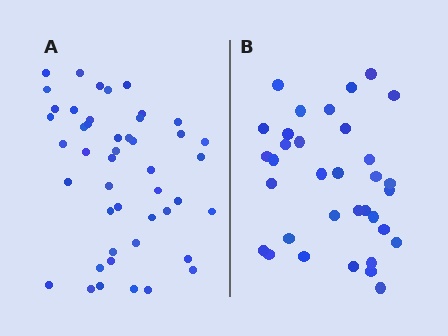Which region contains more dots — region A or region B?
Region A (the left region) has more dots.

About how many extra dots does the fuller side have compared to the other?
Region A has roughly 12 or so more dots than region B.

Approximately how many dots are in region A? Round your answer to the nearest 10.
About 50 dots. (The exact count is 46, which rounds to 50.)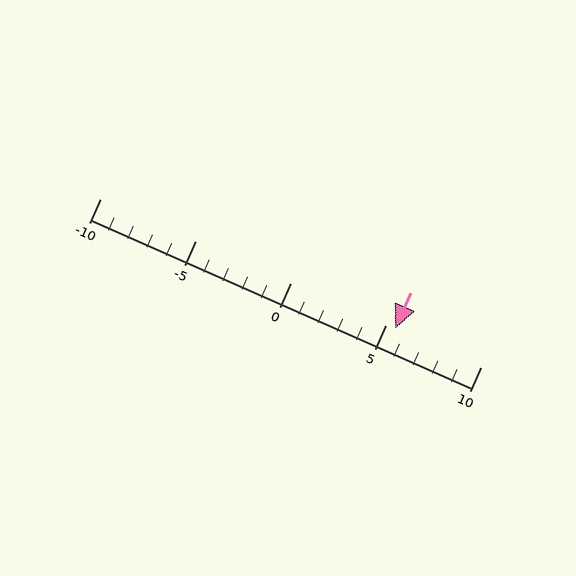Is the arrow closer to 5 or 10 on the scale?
The arrow is closer to 5.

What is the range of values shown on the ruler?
The ruler shows values from -10 to 10.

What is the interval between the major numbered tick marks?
The major tick marks are spaced 5 units apart.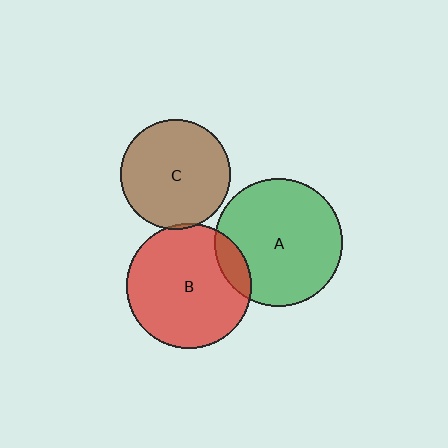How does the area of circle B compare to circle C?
Approximately 1.3 times.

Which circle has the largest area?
Circle A (green).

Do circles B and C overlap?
Yes.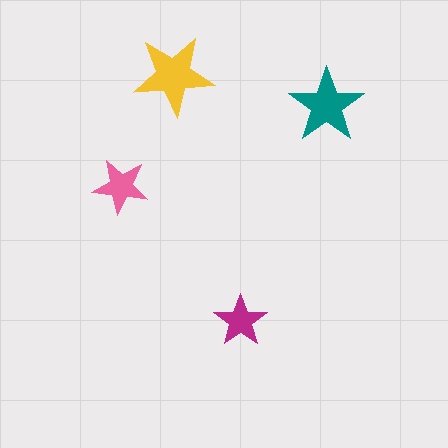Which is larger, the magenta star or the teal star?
The teal one.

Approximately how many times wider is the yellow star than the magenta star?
About 1.5 times wider.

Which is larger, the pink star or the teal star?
The teal one.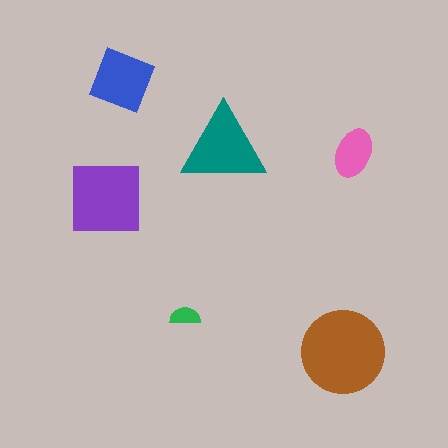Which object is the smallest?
The green semicircle.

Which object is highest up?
The blue diamond is topmost.